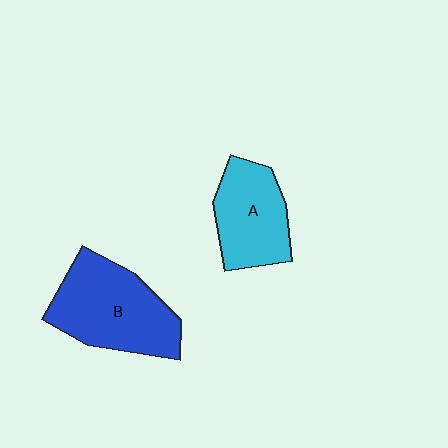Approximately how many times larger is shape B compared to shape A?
Approximately 1.4 times.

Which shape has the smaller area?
Shape A (cyan).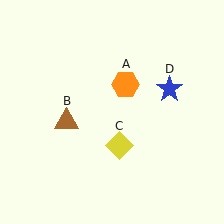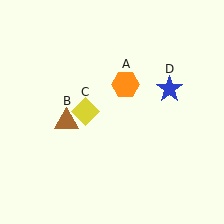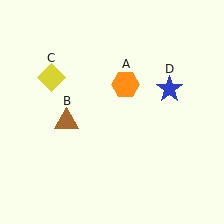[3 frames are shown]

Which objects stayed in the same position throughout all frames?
Orange hexagon (object A) and brown triangle (object B) and blue star (object D) remained stationary.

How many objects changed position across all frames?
1 object changed position: yellow diamond (object C).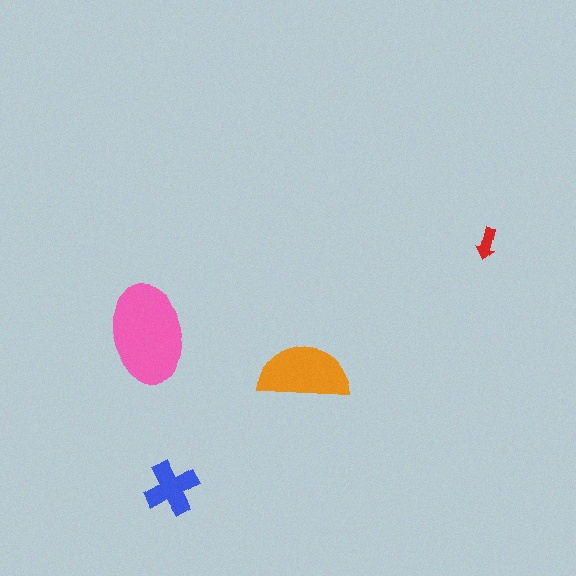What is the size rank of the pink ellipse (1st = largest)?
1st.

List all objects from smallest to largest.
The red arrow, the blue cross, the orange semicircle, the pink ellipse.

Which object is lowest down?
The blue cross is bottommost.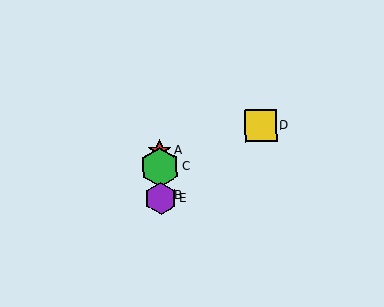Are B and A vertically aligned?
Yes, both are at x≈161.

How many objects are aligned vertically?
4 objects (A, B, C, E) are aligned vertically.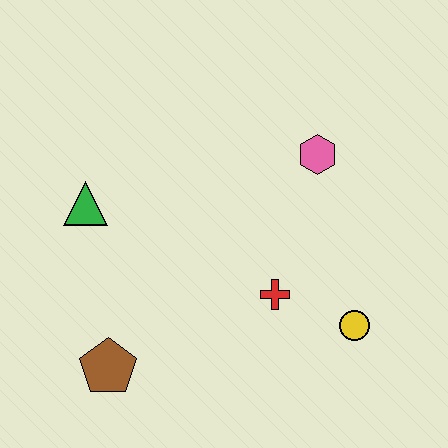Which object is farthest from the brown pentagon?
The pink hexagon is farthest from the brown pentagon.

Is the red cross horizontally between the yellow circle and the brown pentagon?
Yes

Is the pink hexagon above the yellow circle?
Yes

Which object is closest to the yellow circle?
The red cross is closest to the yellow circle.